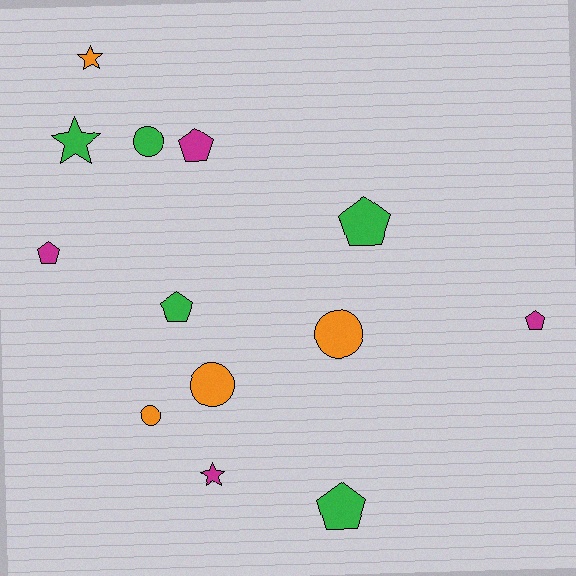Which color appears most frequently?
Green, with 5 objects.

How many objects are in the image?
There are 13 objects.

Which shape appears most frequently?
Pentagon, with 6 objects.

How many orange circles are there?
There are 3 orange circles.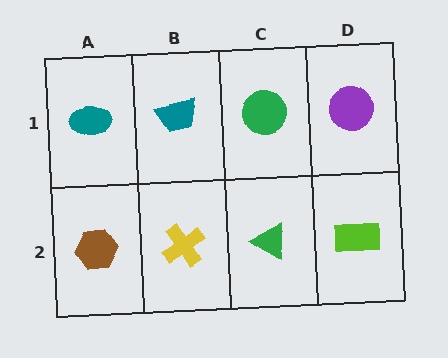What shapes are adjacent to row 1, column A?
A brown hexagon (row 2, column A), a teal trapezoid (row 1, column B).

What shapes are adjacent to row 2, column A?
A teal ellipse (row 1, column A), a yellow cross (row 2, column B).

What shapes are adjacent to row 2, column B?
A teal trapezoid (row 1, column B), a brown hexagon (row 2, column A), a green triangle (row 2, column C).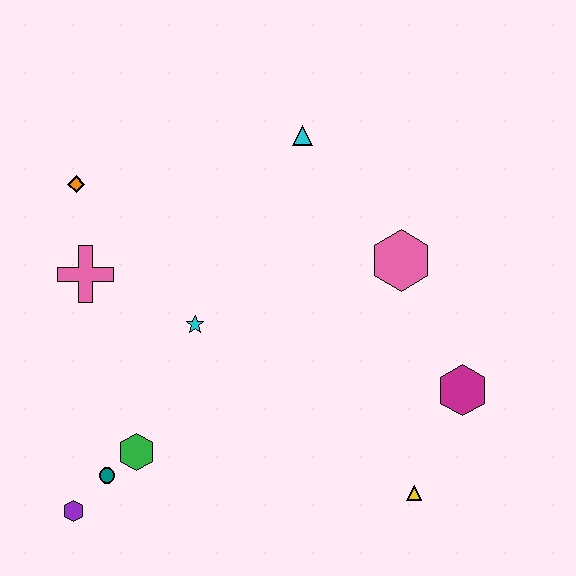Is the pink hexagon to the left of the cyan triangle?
No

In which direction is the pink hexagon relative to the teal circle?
The pink hexagon is to the right of the teal circle.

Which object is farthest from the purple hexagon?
The cyan triangle is farthest from the purple hexagon.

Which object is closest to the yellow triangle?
The magenta hexagon is closest to the yellow triangle.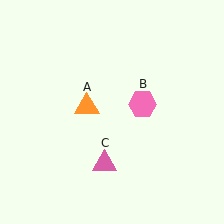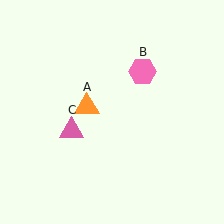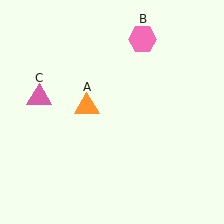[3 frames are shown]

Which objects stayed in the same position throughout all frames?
Orange triangle (object A) remained stationary.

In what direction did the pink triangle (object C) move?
The pink triangle (object C) moved up and to the left.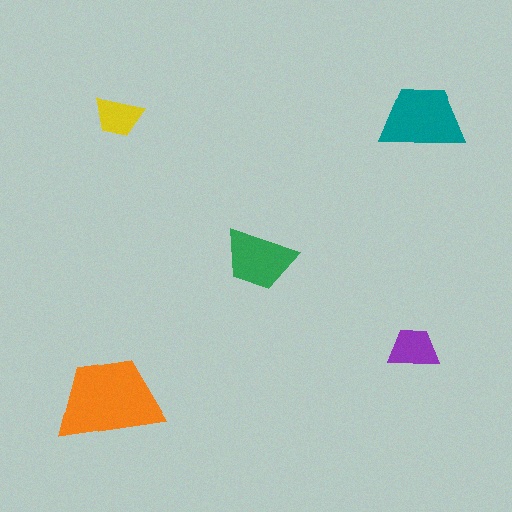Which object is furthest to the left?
The orange trapezoid is leftmost.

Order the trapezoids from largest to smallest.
the orange one, the teal one, the green one, the purple one, the yellow one.